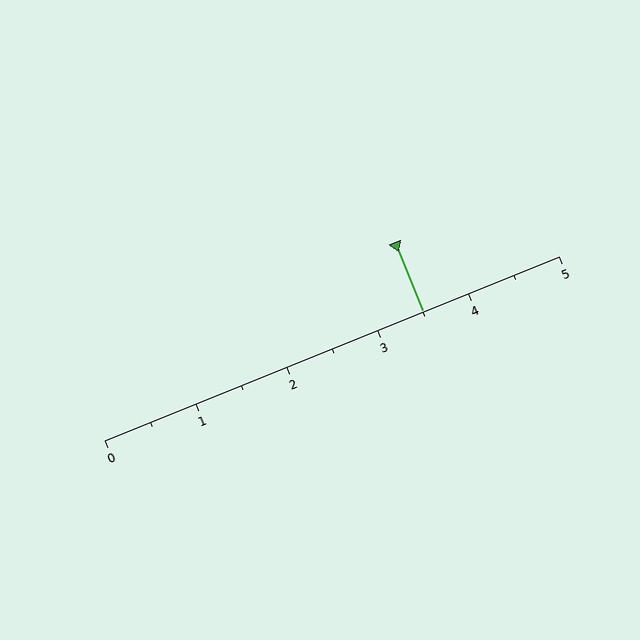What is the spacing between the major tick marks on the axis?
The major ticks are spaced 1 apart.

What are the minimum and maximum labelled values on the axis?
The axis runs from 0 to 5.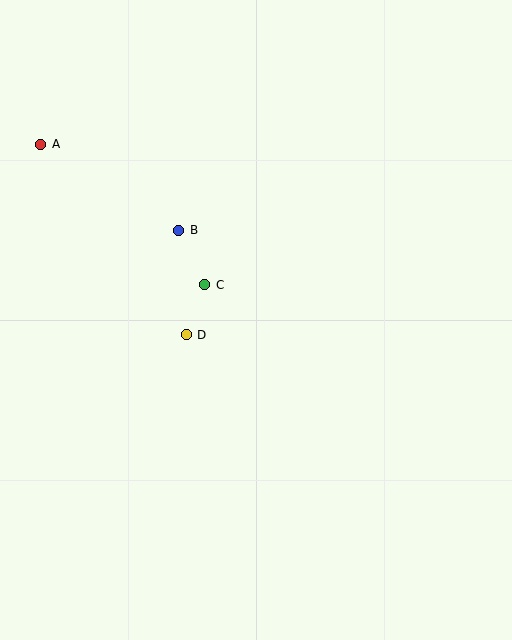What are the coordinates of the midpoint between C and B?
The midpoint between C and B is at (192, 258).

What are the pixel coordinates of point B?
Point B is at (179, 230).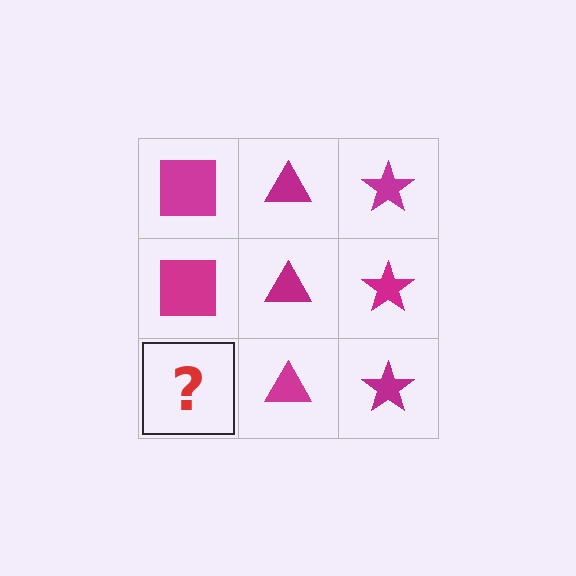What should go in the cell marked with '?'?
The missing cell should contain a magenta square.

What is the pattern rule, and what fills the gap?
The rule is that each column has a consistent shape. The gap should be filled with a magenta square.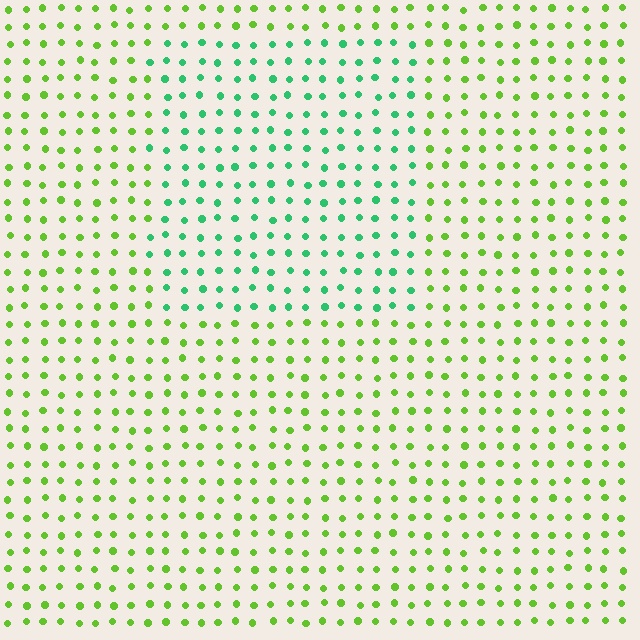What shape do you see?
I see a rectangle.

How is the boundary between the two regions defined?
The boundary is defined purely by a slight shift in hue (about 47 degrees). Spacing, size, and orientation are identical on both sides.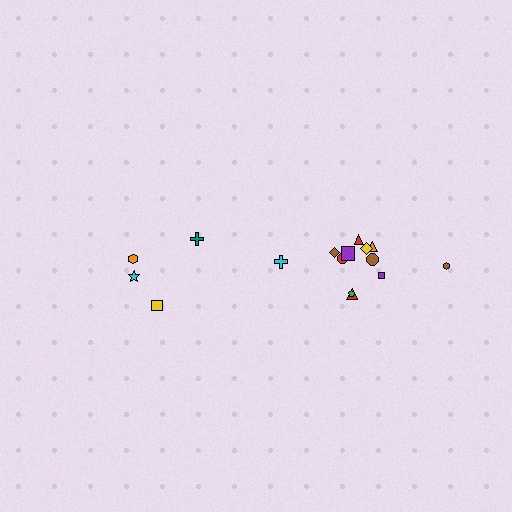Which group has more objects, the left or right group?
The right group.